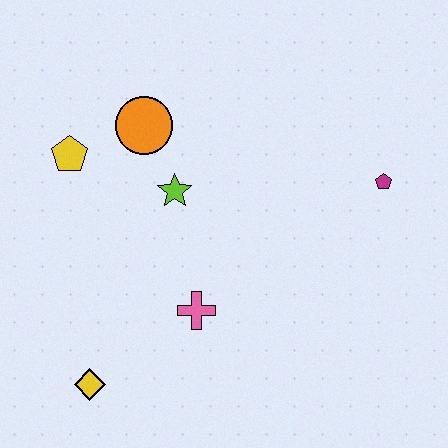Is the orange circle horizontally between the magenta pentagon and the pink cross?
No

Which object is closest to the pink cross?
The lime star is closest to the pink cross.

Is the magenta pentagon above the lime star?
Yes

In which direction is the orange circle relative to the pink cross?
The orange circle is above the pink cross.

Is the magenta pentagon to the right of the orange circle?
Yes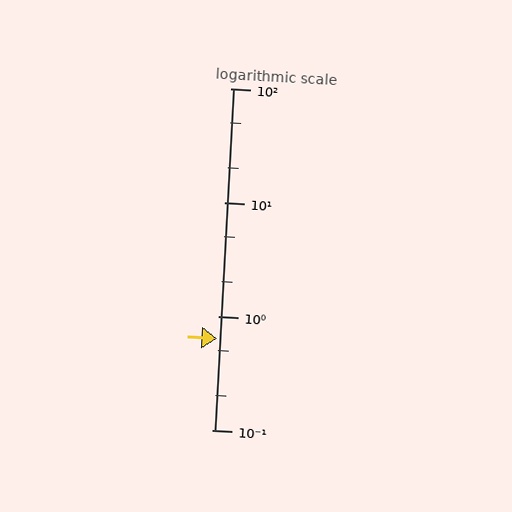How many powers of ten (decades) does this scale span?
The scale spans 3 decades, from 0.1 to 100.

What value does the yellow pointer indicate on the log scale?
The pointer indicates approximately 0.63.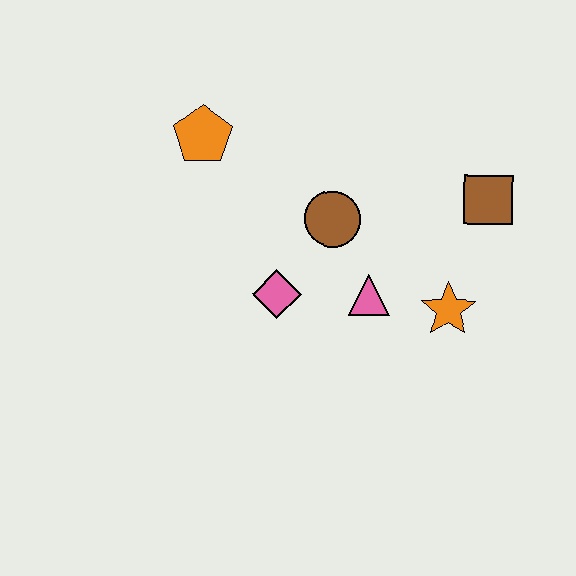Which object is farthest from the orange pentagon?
The orange star is farthest from the orange pentagon.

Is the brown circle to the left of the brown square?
Yes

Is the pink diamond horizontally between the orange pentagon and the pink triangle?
Yes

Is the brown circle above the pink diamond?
Yes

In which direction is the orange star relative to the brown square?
The orange star is below the brown square.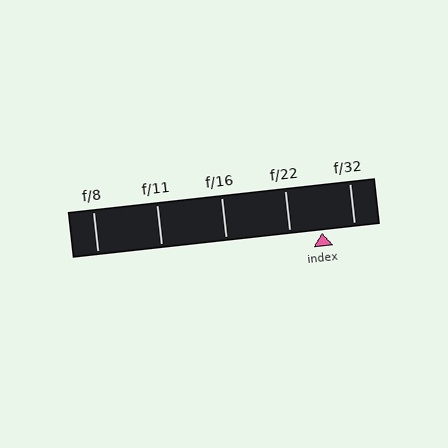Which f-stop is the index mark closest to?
The index mark is closest to f/32.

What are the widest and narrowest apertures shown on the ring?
The widest aperture shown is f/8 and the narrowest is f/32.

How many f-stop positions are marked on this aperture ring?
There are 5 f-stop positions marked.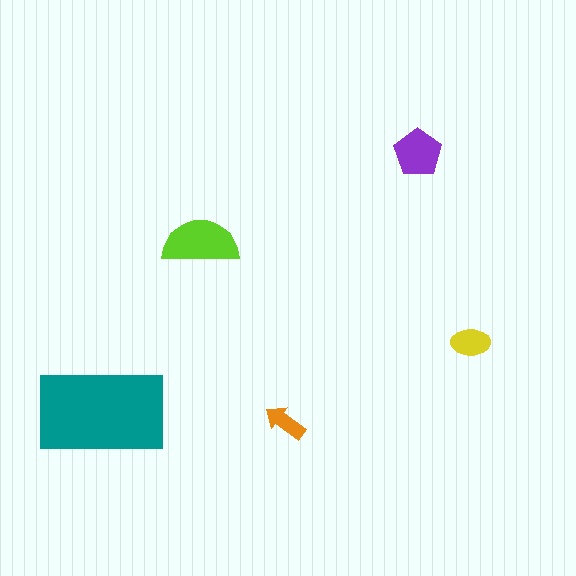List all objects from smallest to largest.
The orange arrow, the yellow ellipse, the purple pentagon, the lime semicircle, the teal rectangle.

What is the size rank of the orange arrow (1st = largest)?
5th.